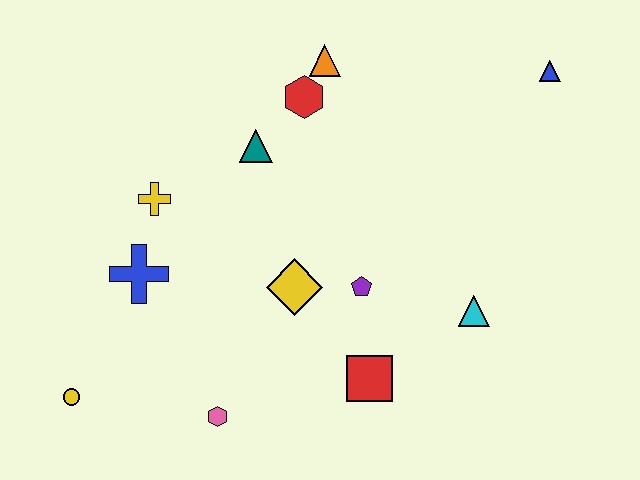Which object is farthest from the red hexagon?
The yellow circle is farthest from the red hexagon.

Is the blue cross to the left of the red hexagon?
Yes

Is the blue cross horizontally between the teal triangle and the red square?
No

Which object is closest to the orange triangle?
The red hexagon is closest to the orange triangle.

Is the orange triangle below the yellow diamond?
No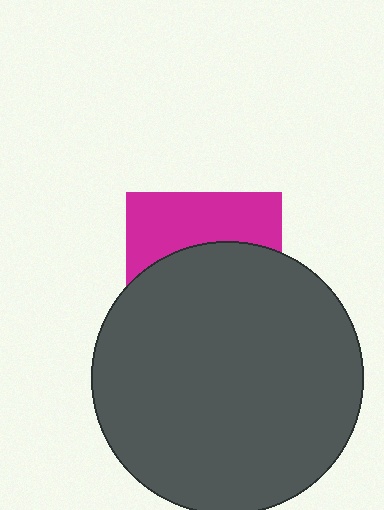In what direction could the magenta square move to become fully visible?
The magenta square could move up. That would shift it out from behind the dark gray circle entirely.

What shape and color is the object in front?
The object in front is a dark gray circle.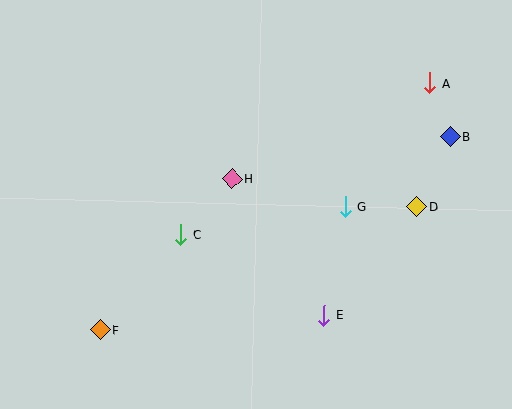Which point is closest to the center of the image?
Point H at (232, 179) is closest to the center.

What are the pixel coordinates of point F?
Point F is at (100, 330).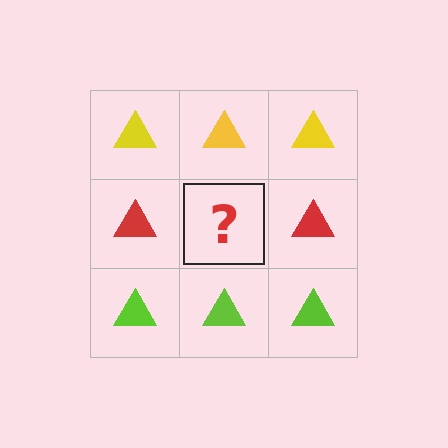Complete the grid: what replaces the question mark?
The question mark should be replaced with a red triangle.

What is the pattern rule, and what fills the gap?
The rule is that each row has a consistent color. The gap should be filled with a red triangle.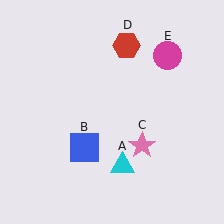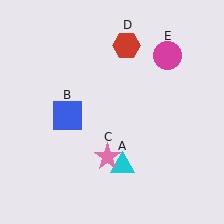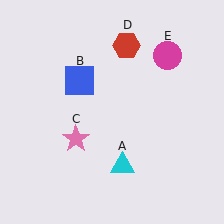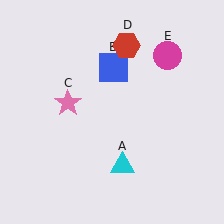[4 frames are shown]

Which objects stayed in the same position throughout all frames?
Cyan triangle (object A) and red hexagon (object D) and magenta circle (object E) remained stationary.